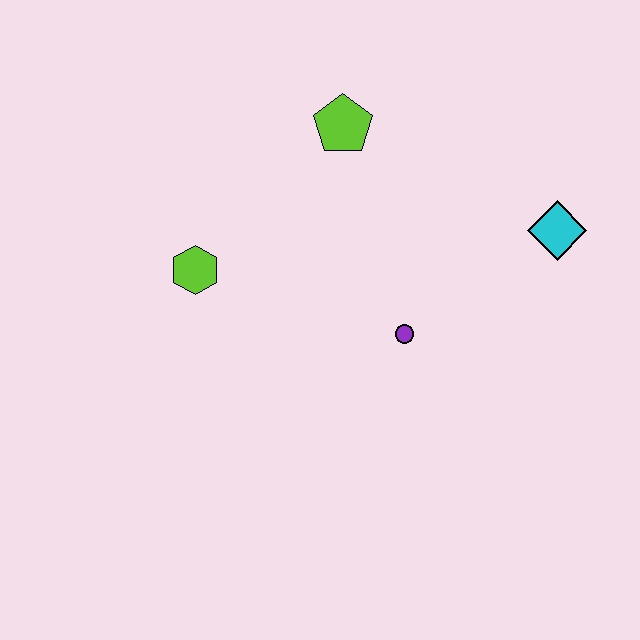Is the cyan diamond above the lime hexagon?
Yes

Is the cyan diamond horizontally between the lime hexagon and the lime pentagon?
No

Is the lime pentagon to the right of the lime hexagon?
Yes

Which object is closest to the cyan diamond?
The purple circle is closest to the cyan diamond.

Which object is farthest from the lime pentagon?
The cyan diamond is farthest from the lime pentagon.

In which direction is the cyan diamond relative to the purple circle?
The cyan diamond is to the right of the purple circle.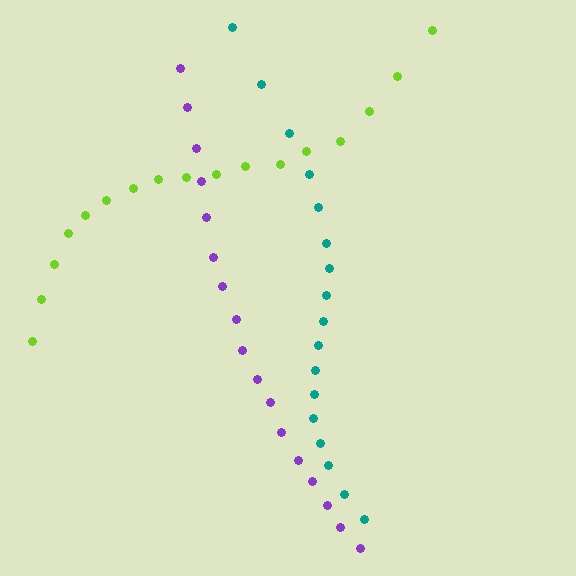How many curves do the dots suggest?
There are 3 distinct paths.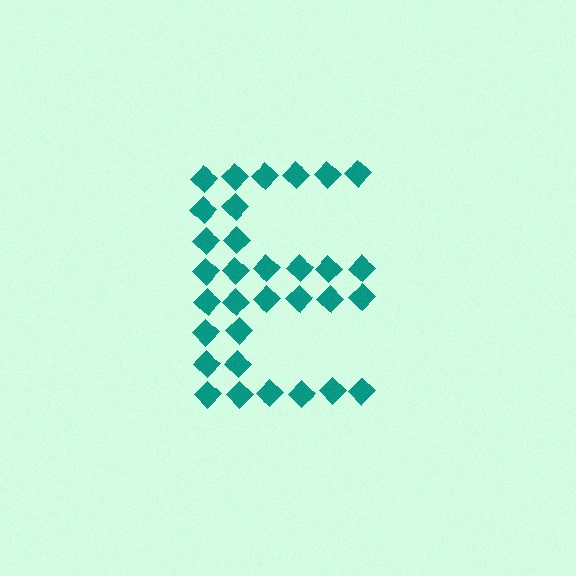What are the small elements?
The small elements are diamonds.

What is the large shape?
The large shape is the letter E.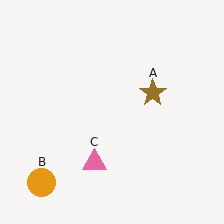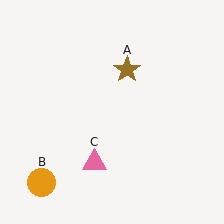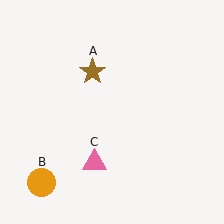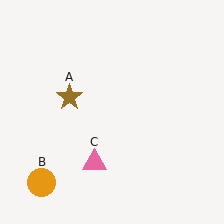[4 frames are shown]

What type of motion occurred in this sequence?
The brown star (object A) rotated counterclockwise around the center of the scene.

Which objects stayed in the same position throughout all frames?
Orange circle (object B) and pink triangle (object C) remained stationary.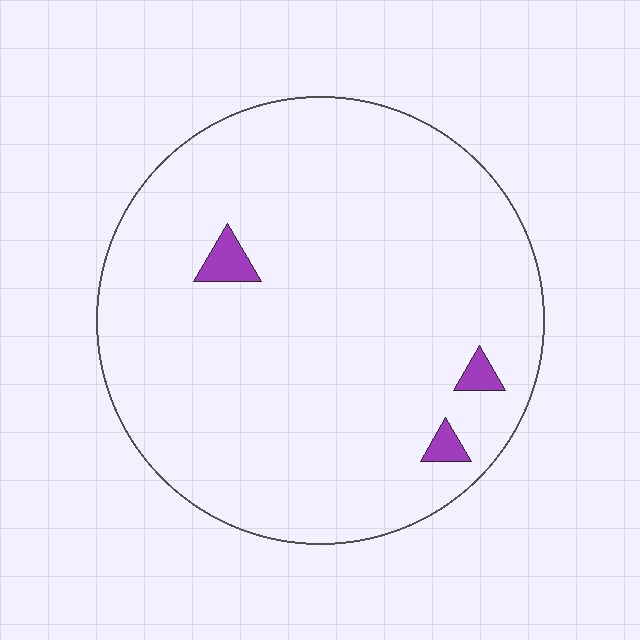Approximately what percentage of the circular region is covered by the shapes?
Approximately 5%.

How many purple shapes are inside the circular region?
3.